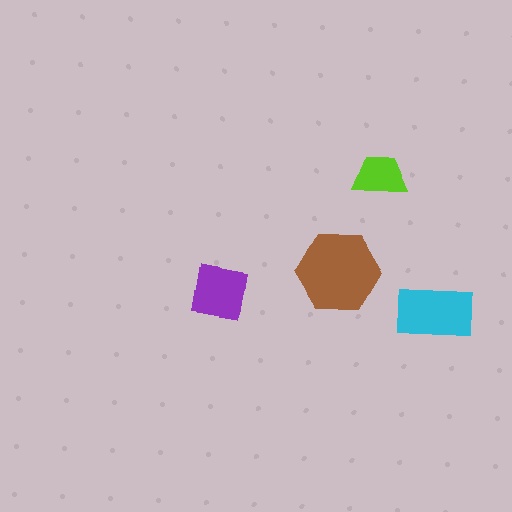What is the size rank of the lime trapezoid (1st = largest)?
4th.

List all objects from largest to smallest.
The brown hexagon, the cyan rectangle, the purple square, the lime trapezoid.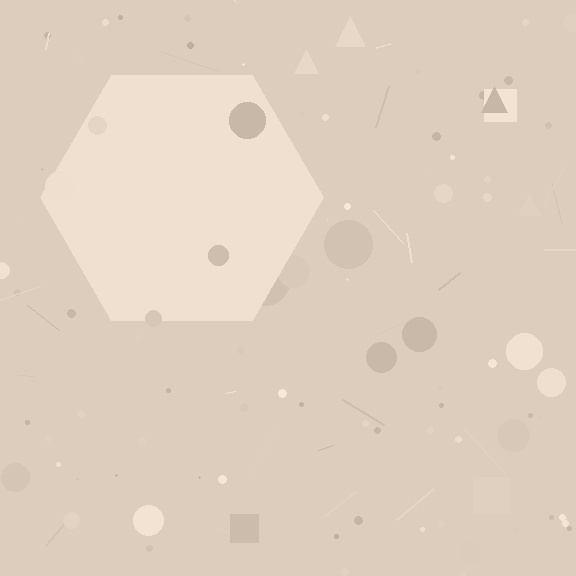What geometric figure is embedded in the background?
A hexagon is embedded in the background.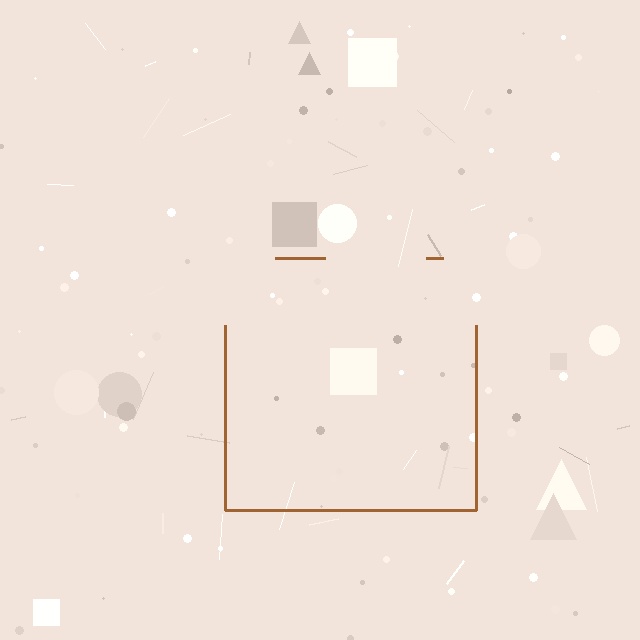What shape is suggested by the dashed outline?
The dashed outline suggests a square.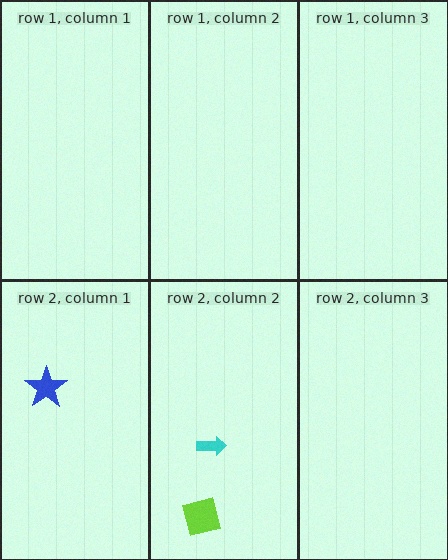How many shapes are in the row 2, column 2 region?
2.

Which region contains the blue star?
The row 2, column 1 region.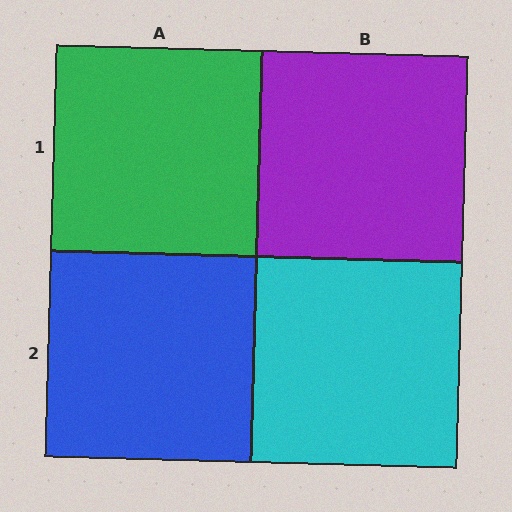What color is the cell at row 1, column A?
Green.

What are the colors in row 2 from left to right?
Blue, cyan.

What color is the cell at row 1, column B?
Purple.